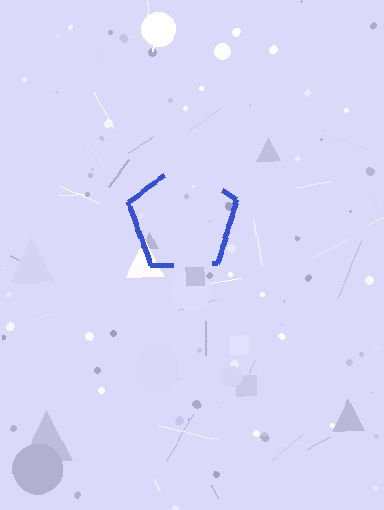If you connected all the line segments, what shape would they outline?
They would outline a pentagon.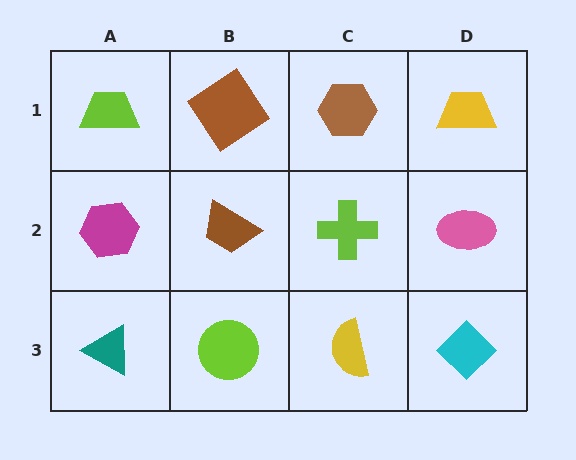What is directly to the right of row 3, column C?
A cyan diamond.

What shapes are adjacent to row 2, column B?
A brown diamond (row 1, column B), a lime circle (row 3, column B), a magenta hexagon (row 2, column A), a lime cross (row 2, column C).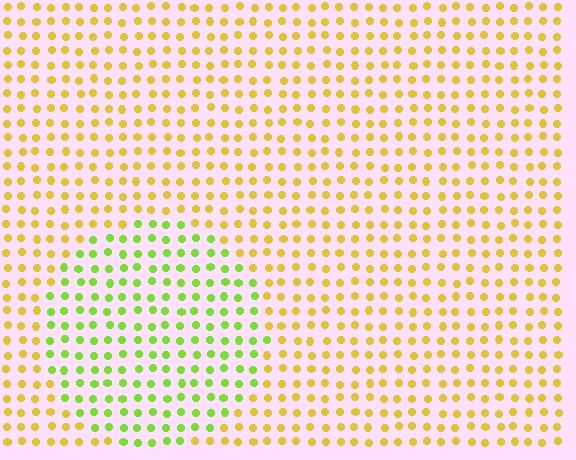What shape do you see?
I see a circle.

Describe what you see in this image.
The image is filled with small yellow elements in a uniform arrangement. A circle-shaped region is visible where the elements are tinted to a slightly different hue, forming a subtle color boundary.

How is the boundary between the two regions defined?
The boundary is defined purely by a slight shift in hue (about 45 degrees). Spacing, size, and orientation are identical on both sides.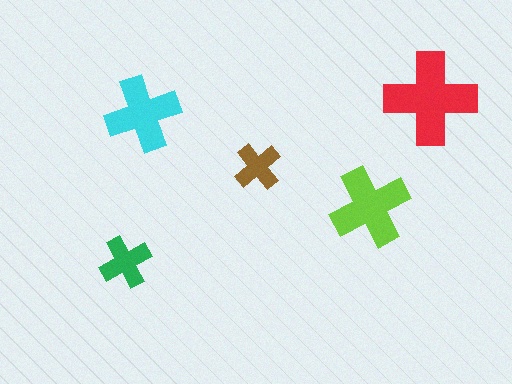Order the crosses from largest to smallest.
the red one, the lime one, the cyan one, the green one, the brown one.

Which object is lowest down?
The green cross is bottommost.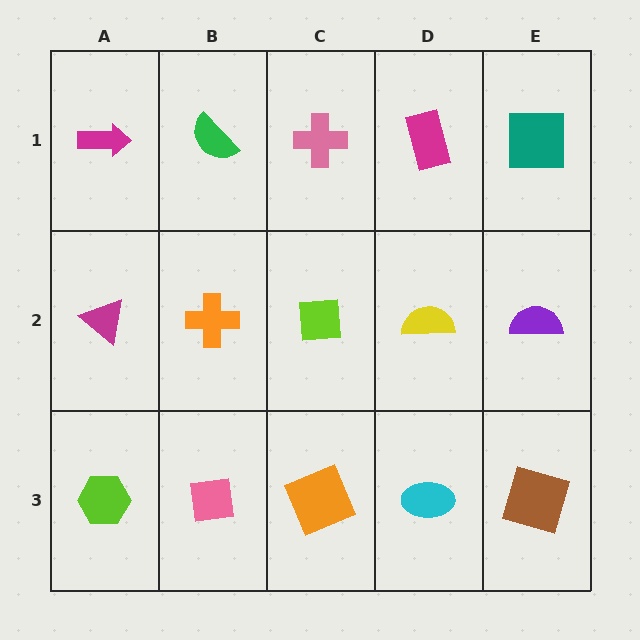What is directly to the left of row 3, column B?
A lime hexagon.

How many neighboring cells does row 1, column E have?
2.